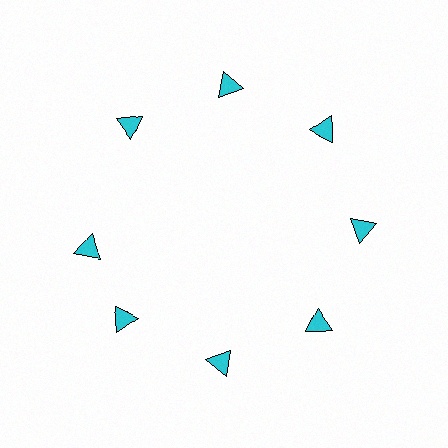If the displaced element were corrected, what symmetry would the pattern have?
It would have 8-fold rotational symmetry — the pattern would map onto itself every 45 degrees.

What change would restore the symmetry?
The symmetry would be restored by rotating it back into even spacing with its neighbors so that all 8 triangles sit at equal angles and equal distance from the center.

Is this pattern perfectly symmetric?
No. The 8 cyan triangles are arranged in a ring, but one element near the 9 o'clock position is rotated out of alignment along the ring, breaking the 8-fold rotational symmetry.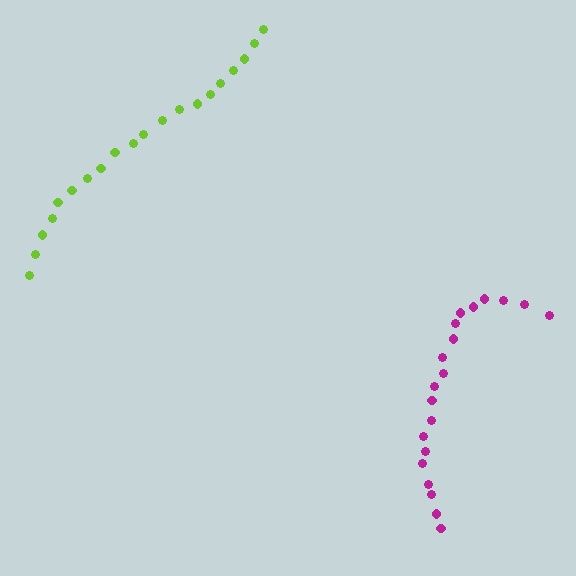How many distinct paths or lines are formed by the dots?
There are 2 distinct paths.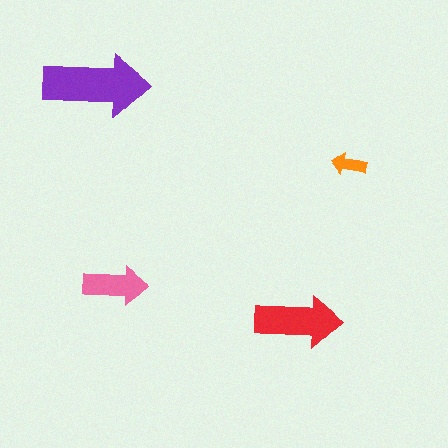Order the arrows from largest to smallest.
the purple one, the red one, the pink one, the orange one.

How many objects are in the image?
There are 4 objects in the image.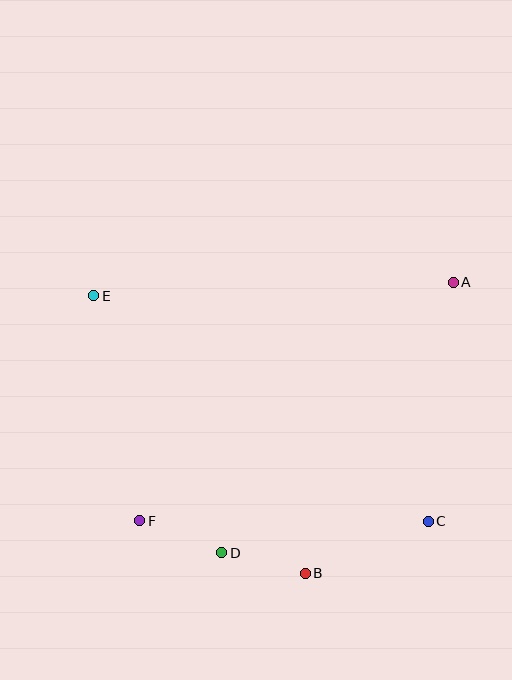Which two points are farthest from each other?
Points C and E are farthest from each other.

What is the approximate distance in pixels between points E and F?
The distance between E and F is approximately 230 pixels.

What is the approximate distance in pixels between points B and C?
The distance between B and C is approximately 134 pixels.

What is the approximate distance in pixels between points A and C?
The distance between A and C is approximately 240 pixels.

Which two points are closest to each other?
Points B and D are closest to each other.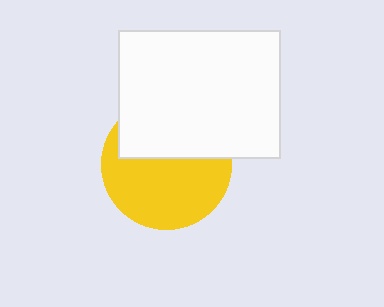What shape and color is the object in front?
The object in front is a white rectangle.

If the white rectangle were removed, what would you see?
You would see the complete yellow circle.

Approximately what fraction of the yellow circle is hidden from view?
Roughly 42% of the yellow circle is hidden behind the white rectangle.